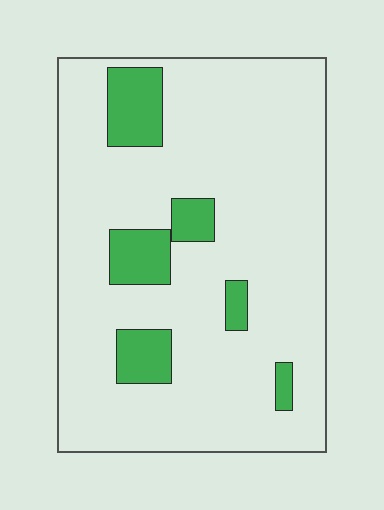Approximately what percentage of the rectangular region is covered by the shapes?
Approximately 15%.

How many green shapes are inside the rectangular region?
6.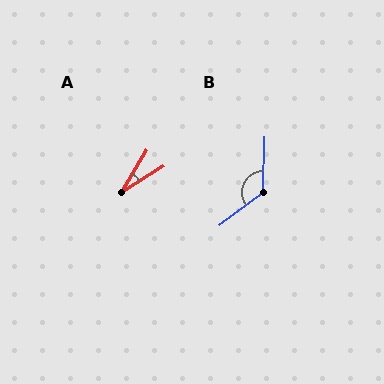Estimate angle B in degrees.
Approximately 128 degrees.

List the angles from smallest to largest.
A (28°), B (128°).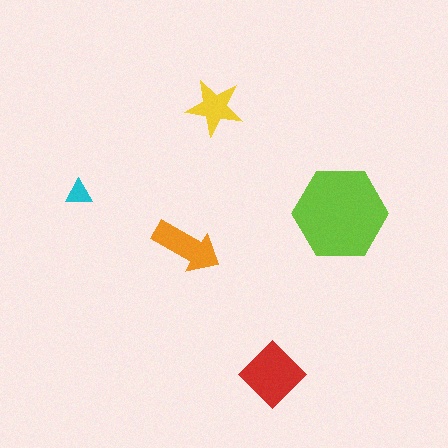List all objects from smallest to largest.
The cyan triangle, the yellow star, the orange arrow, the red diamond, the lime hexagon.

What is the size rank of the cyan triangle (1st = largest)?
5th.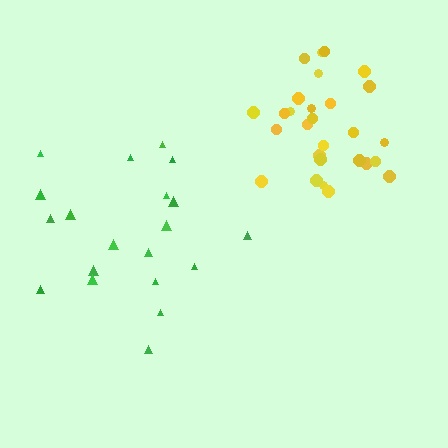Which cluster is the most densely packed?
Yellow.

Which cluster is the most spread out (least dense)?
Green.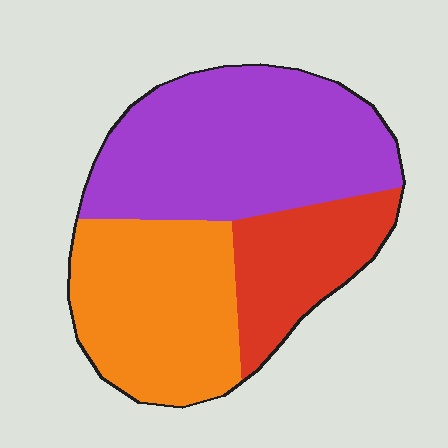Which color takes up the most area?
Purple, at roughly 45%.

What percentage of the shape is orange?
Orange covers 34% of the shape.